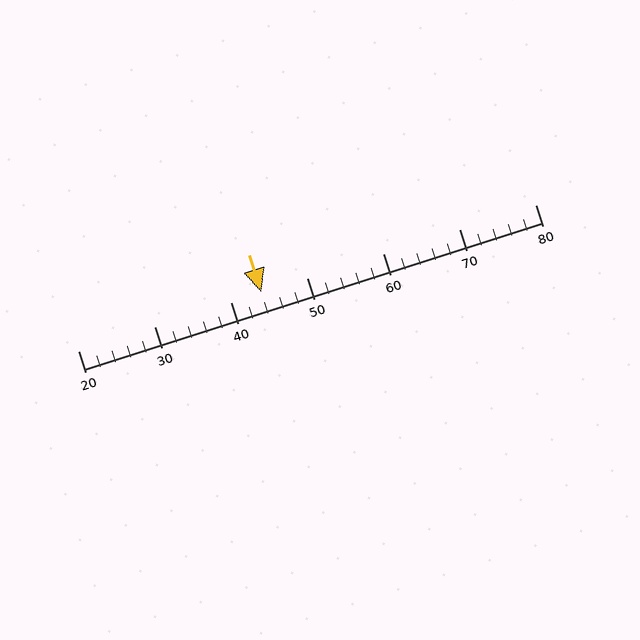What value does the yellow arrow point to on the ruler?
The yellow arrow points to approximately 44.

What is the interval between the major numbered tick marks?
The major tick marks are spaced 10 units apart.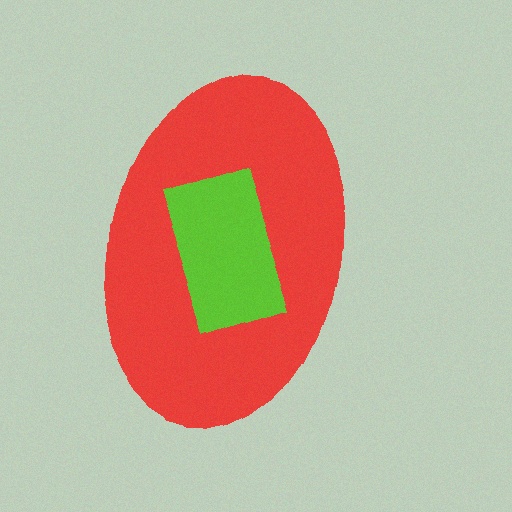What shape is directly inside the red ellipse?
The lime rectangle.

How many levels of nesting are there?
2.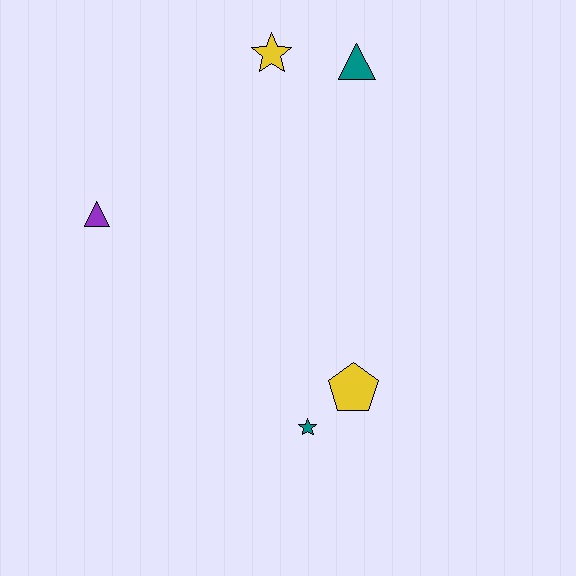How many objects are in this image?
There are 5 objects.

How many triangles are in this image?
There are 2 triangles.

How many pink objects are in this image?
There are no pink objects.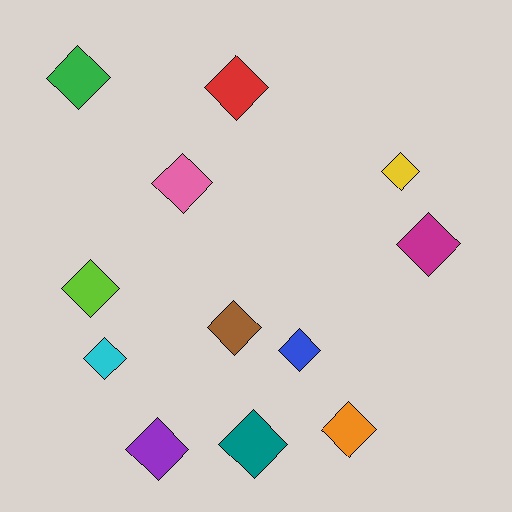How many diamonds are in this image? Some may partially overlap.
There are 12 diamonds.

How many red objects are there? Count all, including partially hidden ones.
There is 1 red object.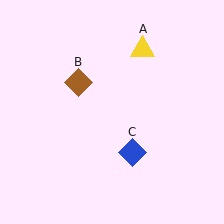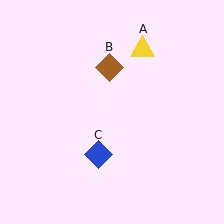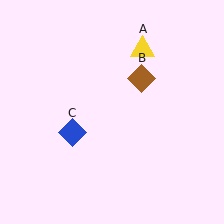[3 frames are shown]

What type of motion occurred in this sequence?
The brown diamond (object B), blue diamond (object C) rotated clockwise around the center of the scene.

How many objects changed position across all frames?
2 objects changed position: brown diamond (object B), blue diamond (object C).